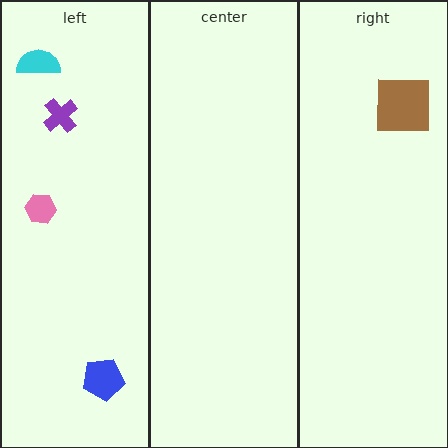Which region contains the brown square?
The right region.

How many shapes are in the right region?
1.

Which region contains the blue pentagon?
The left region.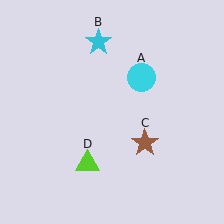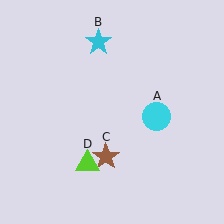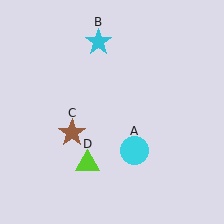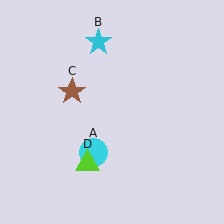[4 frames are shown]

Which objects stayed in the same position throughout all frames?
Cyan star (object B) and lime triangle (object D) remained stationary.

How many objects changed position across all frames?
2 objects changed position: cyan circle (object A), brown star (object C).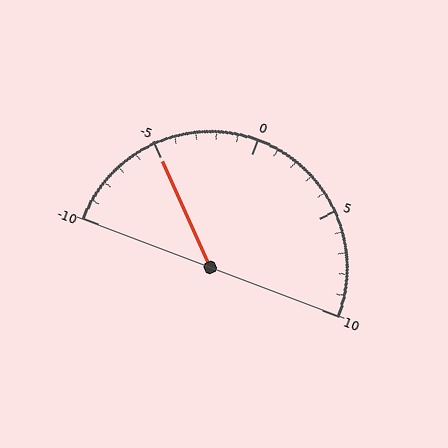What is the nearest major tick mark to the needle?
The nearest major tick mark is -5.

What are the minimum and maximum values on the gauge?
The gauge ranges from -10 to 10.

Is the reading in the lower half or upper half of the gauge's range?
The reading is in the lower half of the range (-10 to 10).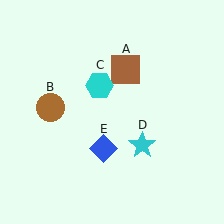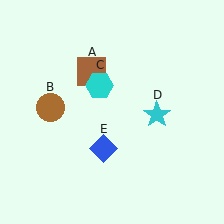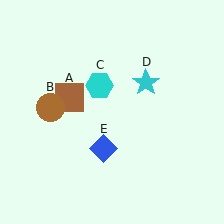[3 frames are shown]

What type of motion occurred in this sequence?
The brown square (object A), cyan star (object D) rotated counterclockwise around the center of the scene.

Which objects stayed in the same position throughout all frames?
Brown circle (object B) and cyan hexagon (object C) and blue diamond (object E) remained stationary.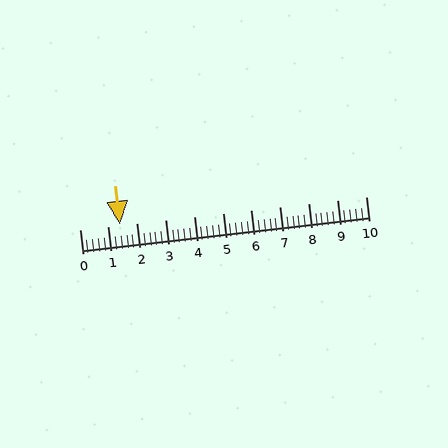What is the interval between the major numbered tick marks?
The major tick marks are spaced 1 units apart.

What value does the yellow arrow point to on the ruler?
The yellow arrow points to approximately 1.4.